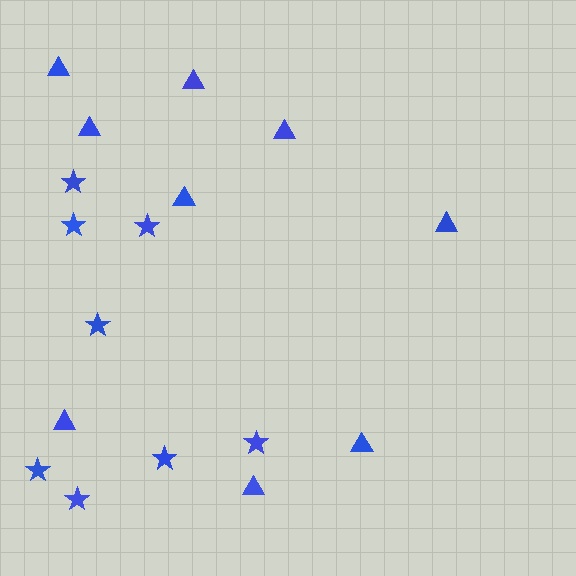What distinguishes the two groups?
There are 2 groups: one group of stars (8) and one group of triangles (9).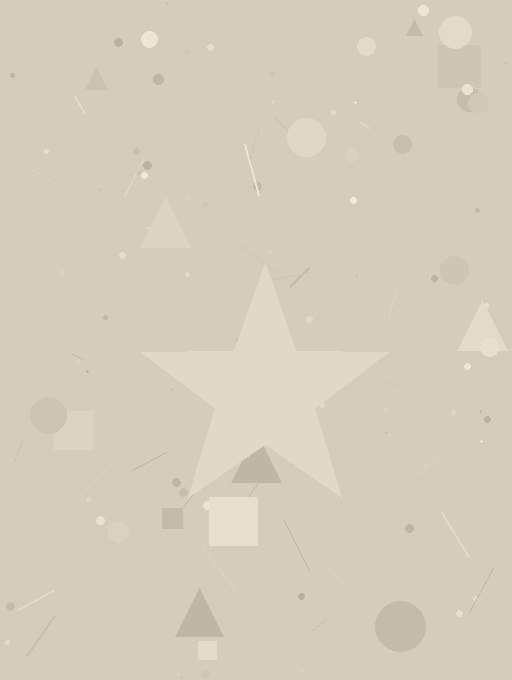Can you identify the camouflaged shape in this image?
The camouflaged shape is a star.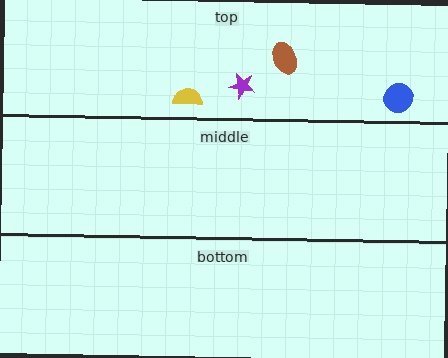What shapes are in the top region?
The blue circle, the brown ellipse, the yellow semicircle, the purple star.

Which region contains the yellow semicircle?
The top region.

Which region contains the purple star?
The top region.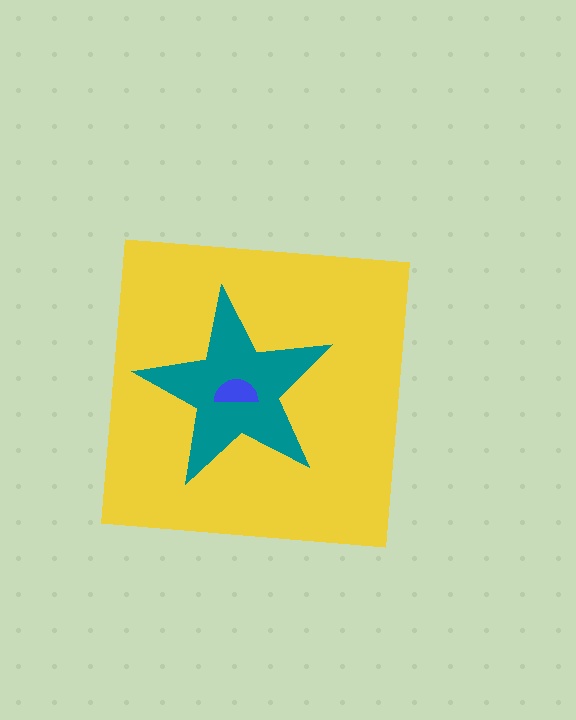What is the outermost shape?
The yellow square.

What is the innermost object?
The blue semicircle.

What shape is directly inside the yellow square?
The teal star.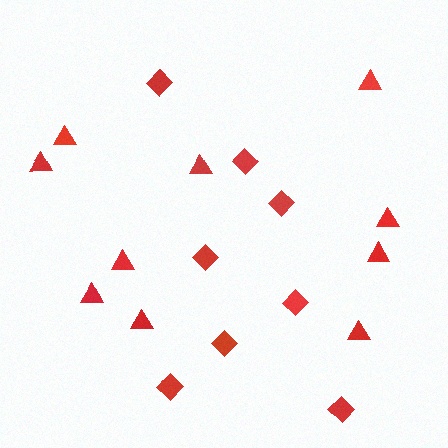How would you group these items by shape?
There are 2 groups: one group of diamonds (8) and one group of triangles (10).